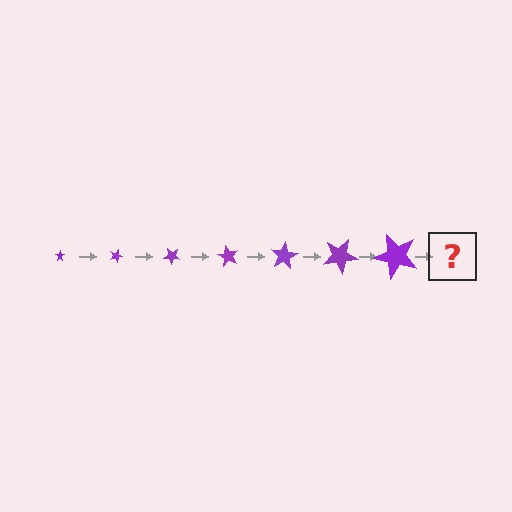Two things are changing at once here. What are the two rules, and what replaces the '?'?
The two rules are that the star grows larger each step and it rotates 20 degrees each step. The '?' should be a star, larger than the previous one and rotated 140 degrees from the start.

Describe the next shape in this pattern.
It should be a star, larger than the previous one and rotated 140 degrees from the start.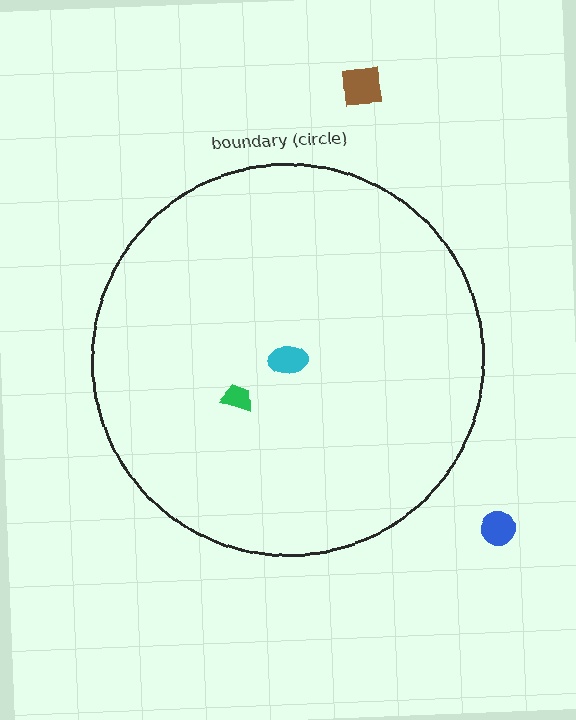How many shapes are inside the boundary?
2 inside, 2 outside.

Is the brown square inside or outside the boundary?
Outside.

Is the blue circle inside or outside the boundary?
Outside.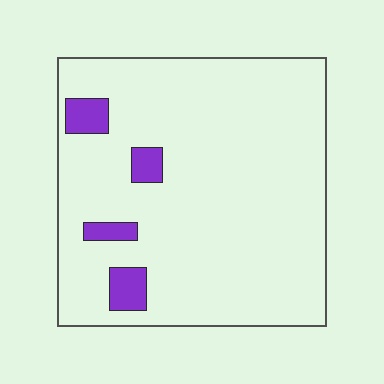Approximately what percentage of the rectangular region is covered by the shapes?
Approximately 5%.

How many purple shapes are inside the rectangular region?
4.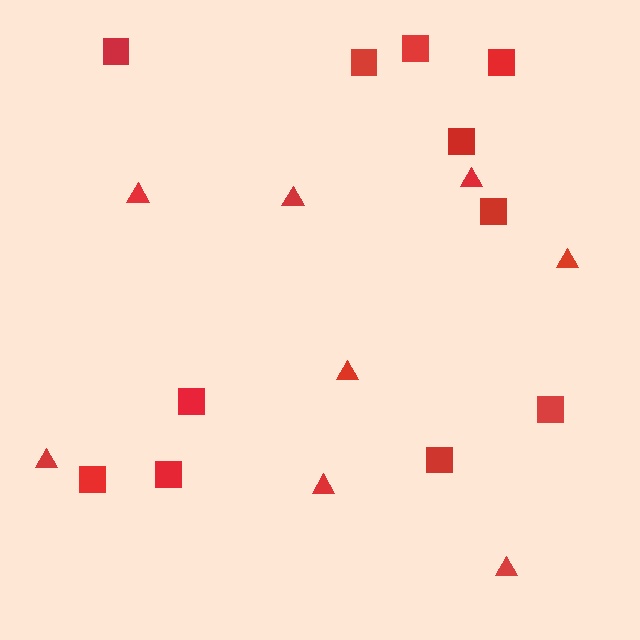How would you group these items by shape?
There are 2 groups: one group of triangles (8) and one group of squares (11).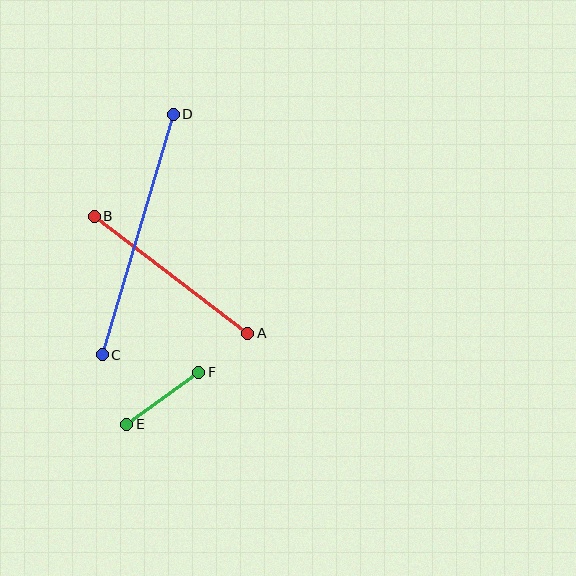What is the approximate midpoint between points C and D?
The midpoint is at approximately (138, 235) pixels.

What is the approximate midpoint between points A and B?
The midpoint is at approximately (171, 275) pixels.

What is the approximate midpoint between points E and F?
The midpoint is at approximately (163, 398) pixels.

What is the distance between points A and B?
The distance is approximately 193 pixels.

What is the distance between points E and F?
The distance is approximately 89 pixels.